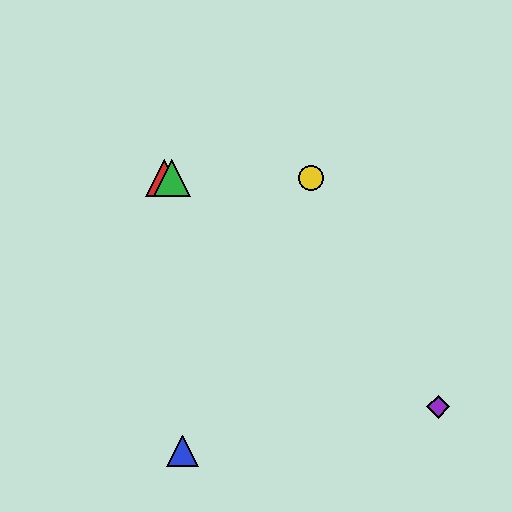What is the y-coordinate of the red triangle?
The red triangle is at y≈178.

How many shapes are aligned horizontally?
3 shapes (the red triangle, the green triangle, the yellow circle) are aligned horizontally.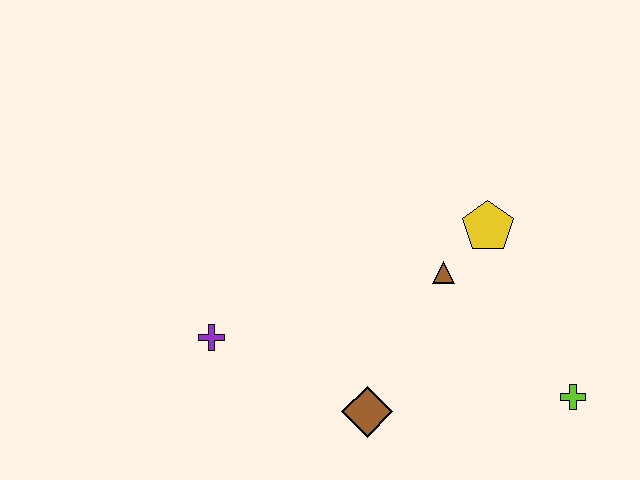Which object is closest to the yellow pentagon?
The brown triangle is closest to the yellow pentagon.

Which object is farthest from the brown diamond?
The yellow pentagon is farthest from the brown diamond.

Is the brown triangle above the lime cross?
Yes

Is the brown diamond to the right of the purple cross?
Yes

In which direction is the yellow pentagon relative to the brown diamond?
The yellow pentagon is above the brown diamond.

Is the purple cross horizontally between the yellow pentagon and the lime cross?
No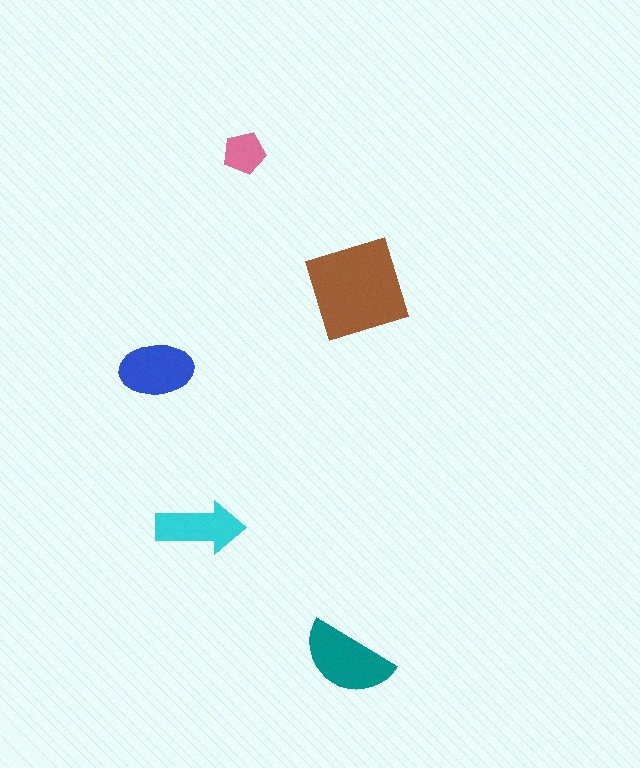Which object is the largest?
The brown square.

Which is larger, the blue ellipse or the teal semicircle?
The teal semicircle.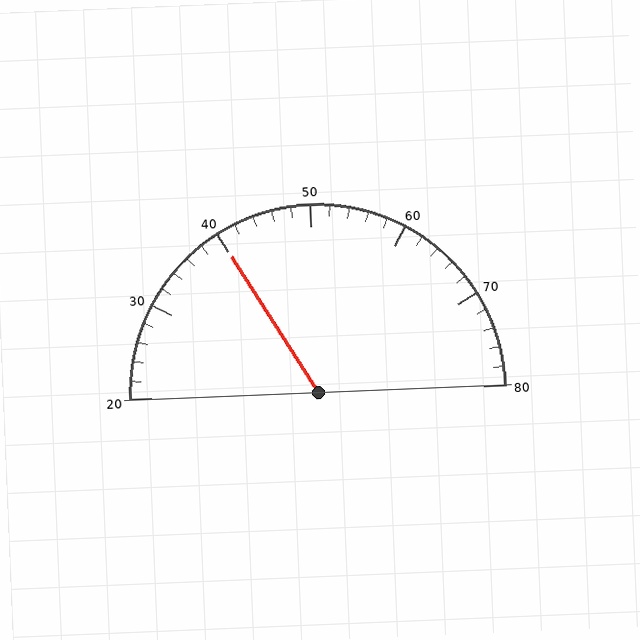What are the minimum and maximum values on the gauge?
The gauge ranges from 20 to 80.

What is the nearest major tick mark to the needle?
The nearest major tick mark is 40.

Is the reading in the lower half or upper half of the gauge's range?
The reading is in the lower half of the range (20 to 80).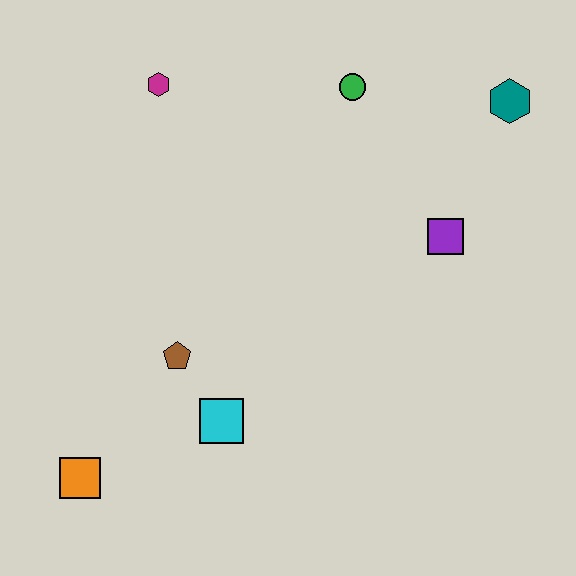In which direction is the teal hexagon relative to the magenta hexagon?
The teal hexagon is to the right of the magenta hexagon.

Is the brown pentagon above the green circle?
No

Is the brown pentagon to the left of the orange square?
No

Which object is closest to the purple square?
The teal hexagon is closest to the purple square.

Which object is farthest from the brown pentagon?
The teal hexagon is farthest from the brown pentagon.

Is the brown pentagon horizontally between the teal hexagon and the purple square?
No